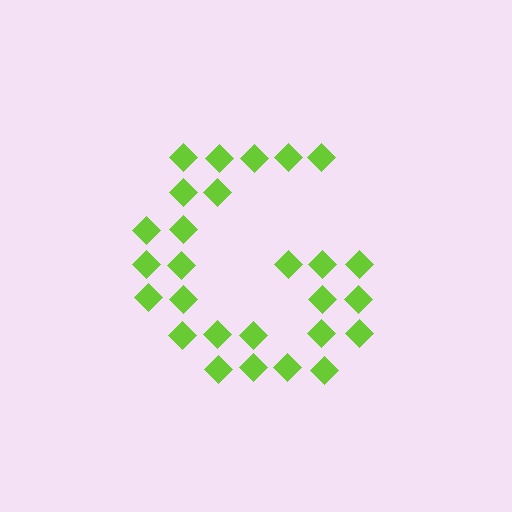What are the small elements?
The small elements are diamonds.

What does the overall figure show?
The overall figure shows the letter G.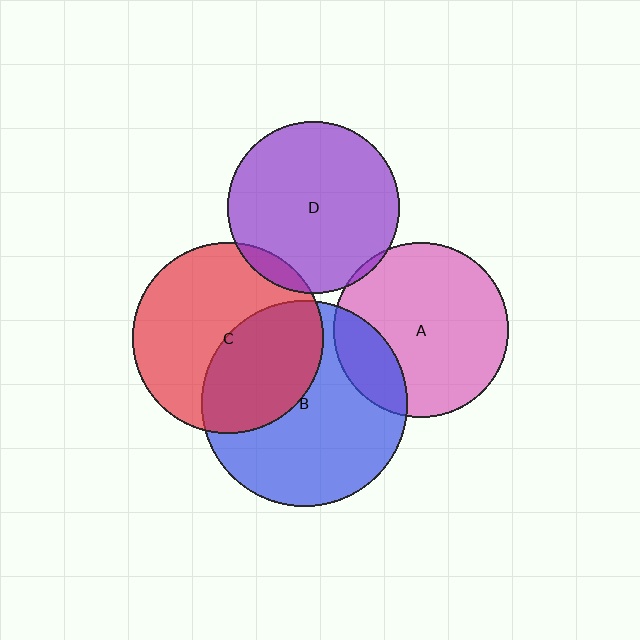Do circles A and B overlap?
Yes.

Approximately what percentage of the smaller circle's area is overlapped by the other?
Approximately 20%.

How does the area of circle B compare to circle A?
Approximately 1.4 times.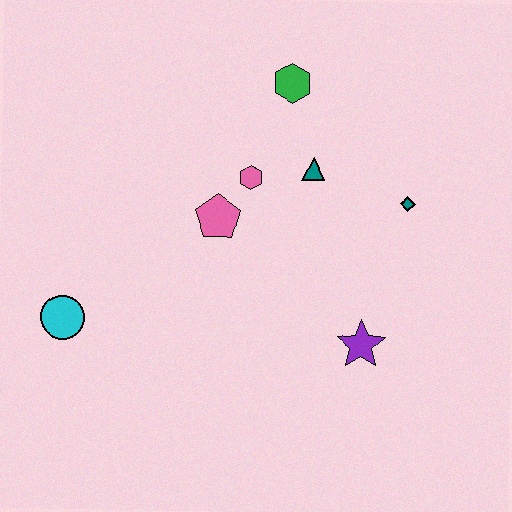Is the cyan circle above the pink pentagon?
No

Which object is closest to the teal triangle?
The pink hexagon is closest to the teal triangle.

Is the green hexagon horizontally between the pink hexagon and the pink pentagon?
No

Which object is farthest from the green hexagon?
The cyan circle is farthest from the green hexagon.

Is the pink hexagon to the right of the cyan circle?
Yes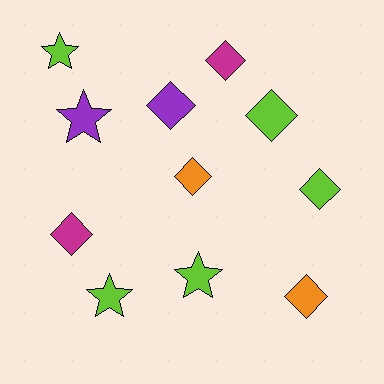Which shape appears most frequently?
Diamond, with 7 objects.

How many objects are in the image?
There are 11 objects.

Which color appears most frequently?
Lime, with 5 objects.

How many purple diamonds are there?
There is 1 purple diamond.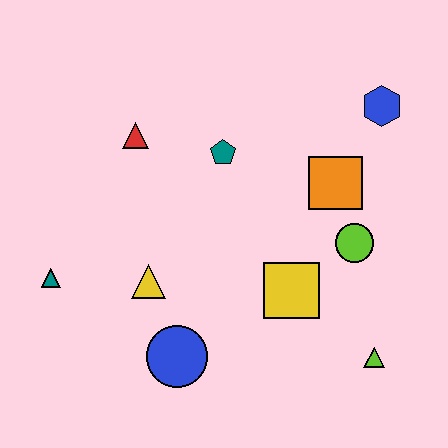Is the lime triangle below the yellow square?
Yes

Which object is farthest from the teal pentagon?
The lime triangle is farthest from the teal pentagon.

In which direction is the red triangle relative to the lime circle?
The red triangle is to the left of the lime circle.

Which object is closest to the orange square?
The lime circle is closest to the orange square.